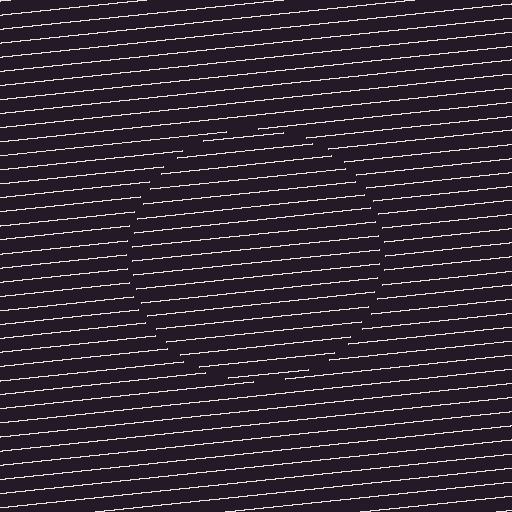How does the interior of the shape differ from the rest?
The interior of the shape contains the same grating, shifted by half a period — the contour is defined by the phase discontinuity where line-ends from the inner and outer gratings abut.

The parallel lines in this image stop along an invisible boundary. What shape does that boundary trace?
An illusory circle. The interior of the shape contains the same grating, shifted by half a period — the contour is defined by the phase discontinuity where line-ends from the inner and outer gratings abut.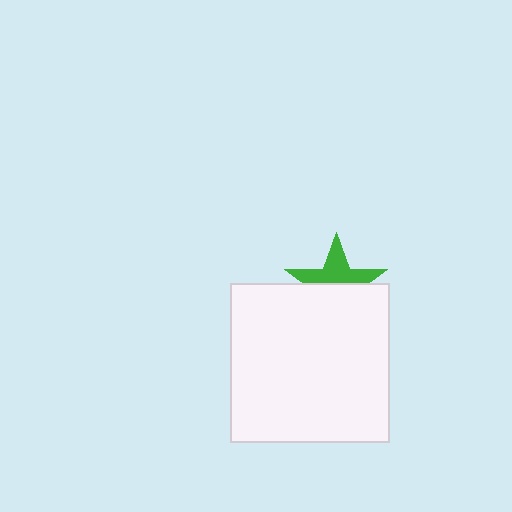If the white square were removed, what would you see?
You would see the complete green star.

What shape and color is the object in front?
The object in front is a white square.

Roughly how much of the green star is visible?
About half of it is visible (roughly 49%).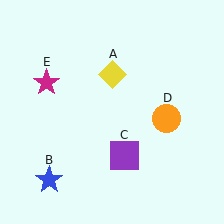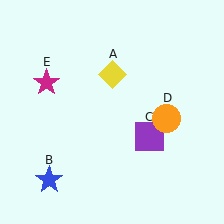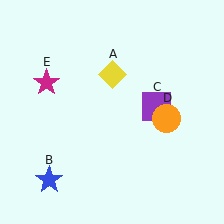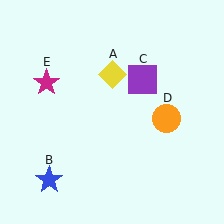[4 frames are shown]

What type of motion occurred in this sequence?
The purple square (object C) rotated counterclockwise around the center of the scene.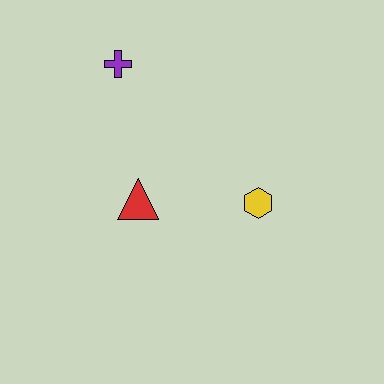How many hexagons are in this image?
There is 1 hexagon.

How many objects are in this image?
There are 3 objects.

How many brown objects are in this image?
There are no brown objects.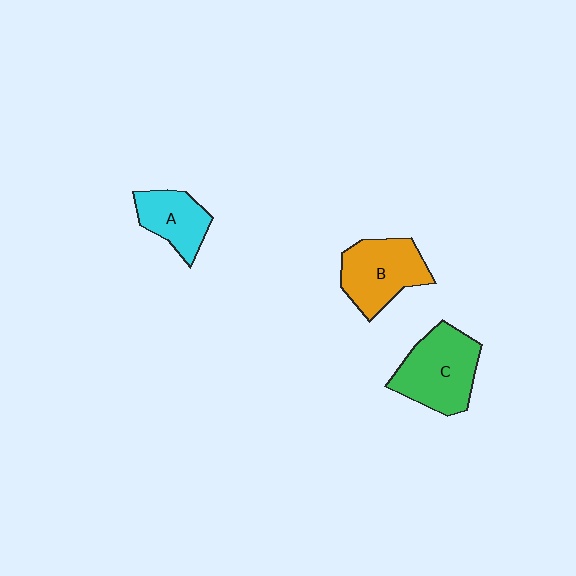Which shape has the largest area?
Shape C (green).